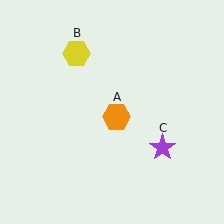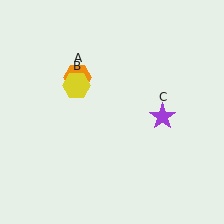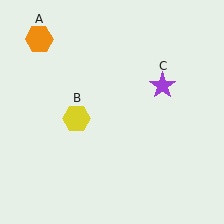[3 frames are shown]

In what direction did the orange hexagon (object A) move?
The orange hexagon (object A) moved up and to the left.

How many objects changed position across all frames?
3 objects changed position: orange hexagon (object A), yellow hexagon (object B), purple star (object C).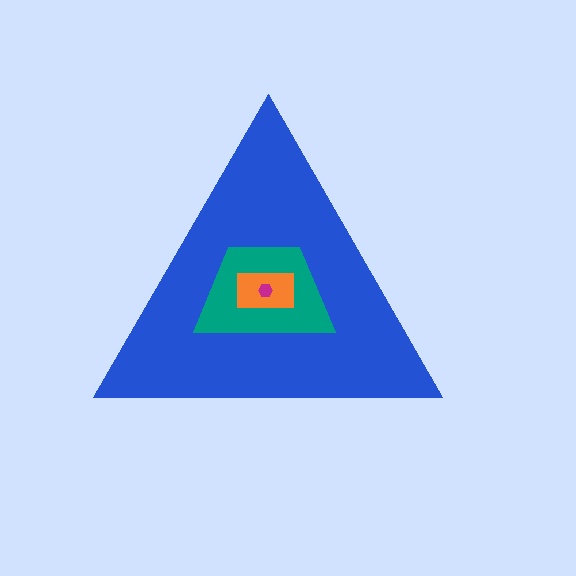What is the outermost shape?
The blue triangle.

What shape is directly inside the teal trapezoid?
The orange rectangle.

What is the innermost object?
The magenta hexagon.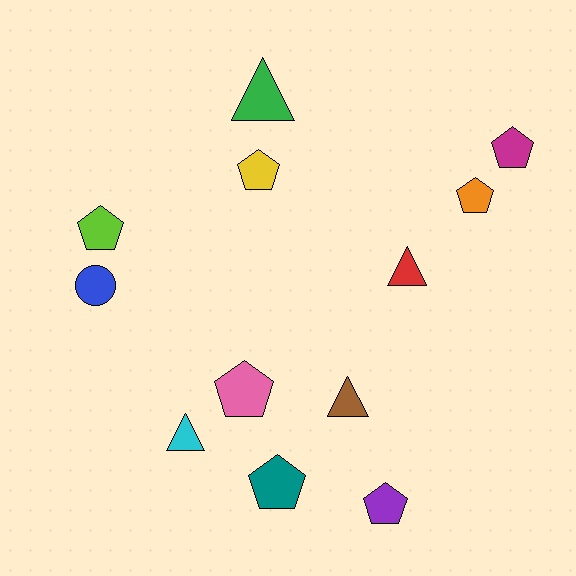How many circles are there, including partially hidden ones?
There is 1 circle.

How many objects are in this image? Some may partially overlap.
There are 12 objects.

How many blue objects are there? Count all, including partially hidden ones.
There is 1 blue object.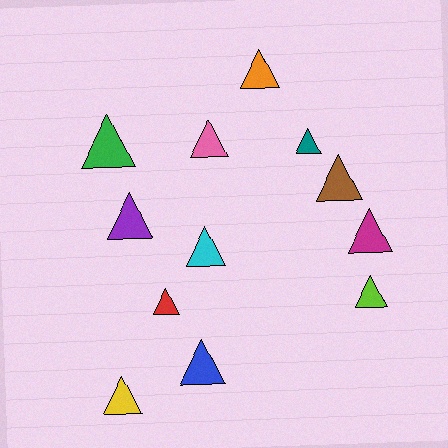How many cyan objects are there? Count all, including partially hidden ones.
There is 1 cyan object.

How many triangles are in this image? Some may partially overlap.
There are 12 triangles.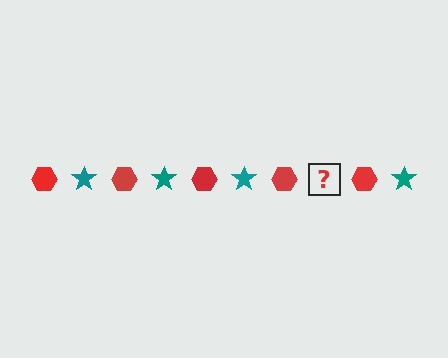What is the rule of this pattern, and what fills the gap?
The rule is that the pattern alternates between red hexagon and teal star. The gap should be filled with a teal star.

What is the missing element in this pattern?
The missing element is a teal star.